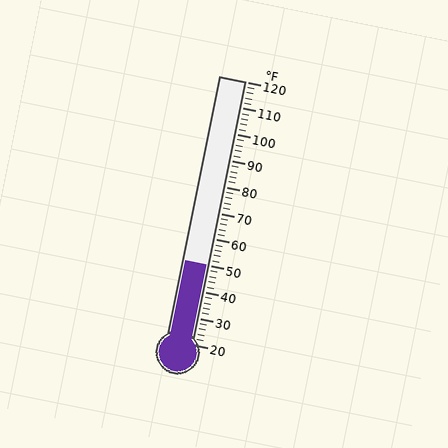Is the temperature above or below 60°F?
The temperature is below 60°F.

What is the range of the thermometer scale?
The thermometer scale ranges from 20°F to 120°F.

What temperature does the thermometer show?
The thermometer shows approximately 50°F.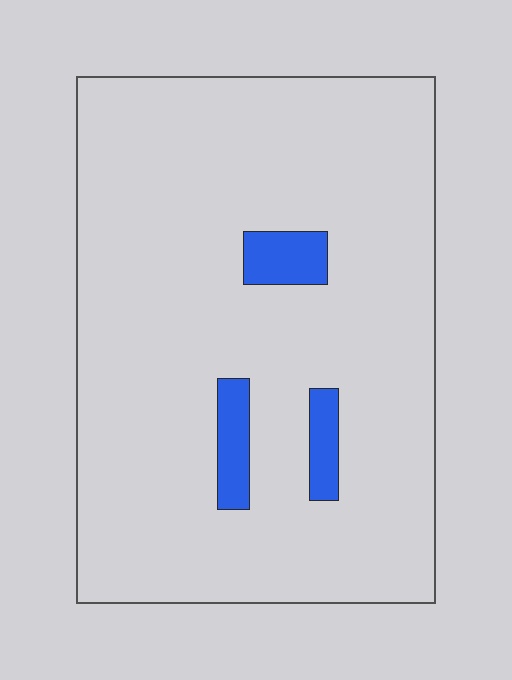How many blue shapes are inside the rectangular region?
3.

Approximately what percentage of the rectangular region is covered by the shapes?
Approximately 5%.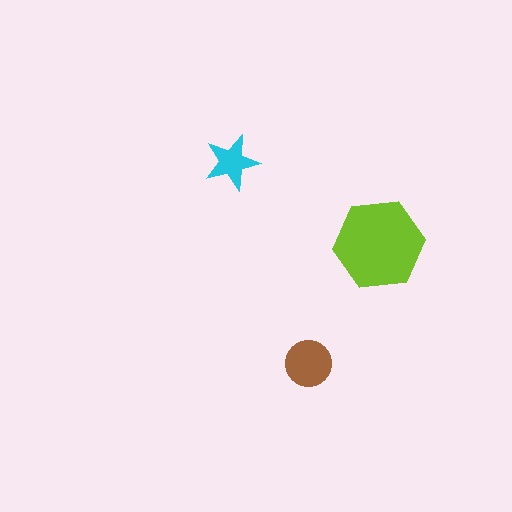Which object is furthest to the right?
The lime hexagon is rightmost.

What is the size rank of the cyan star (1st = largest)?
3rd.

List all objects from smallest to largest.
The cyan star, the brown circle, the lime hexagon.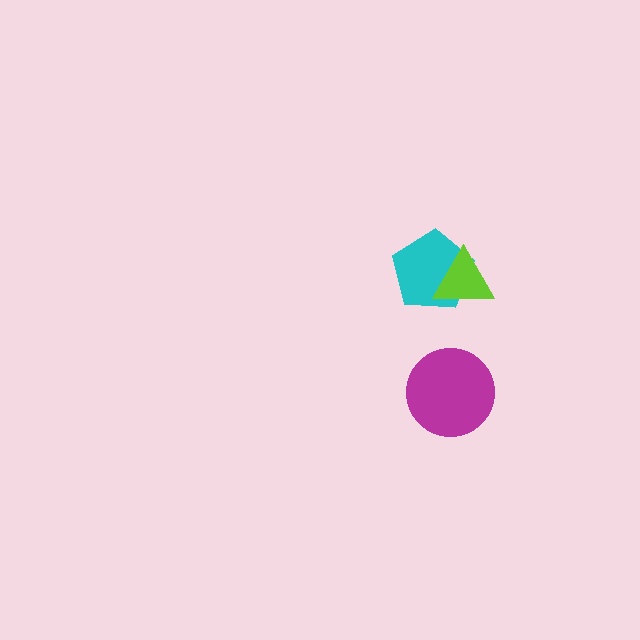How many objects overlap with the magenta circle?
0 objects overlap with the magenta circle.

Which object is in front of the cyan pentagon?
The lime triangle is in front of the cyan pentagon.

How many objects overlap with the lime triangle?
1 object overlaps with the lime triangle.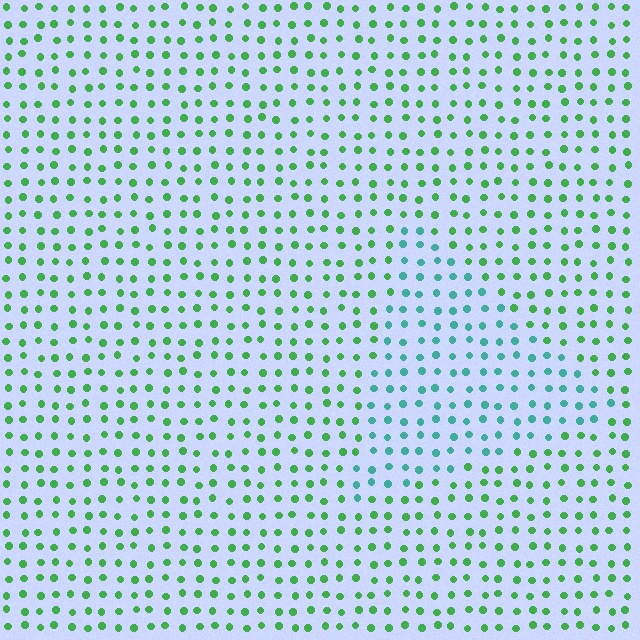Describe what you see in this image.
The image is filled with small green elements in a uniform arrangement. A triangle-shaped region is visible where the elements are tinted to a slightly different hue, forming a subtle color boundary.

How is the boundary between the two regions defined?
The boundary is defined purely by a slight shift in hue (about 45 degrees). Spacing, size, and orientation are identical on both sides.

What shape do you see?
I see a triangle.